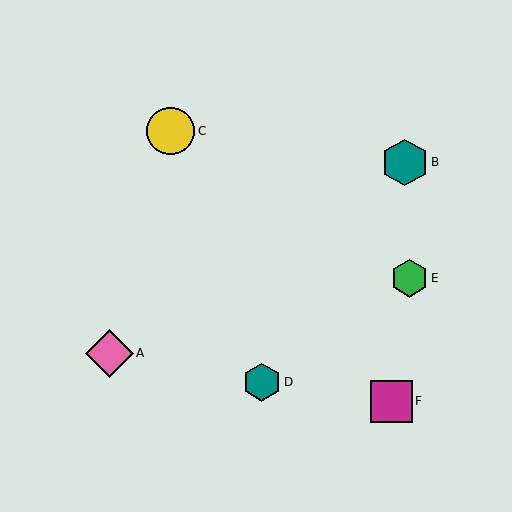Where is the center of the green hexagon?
The center of the green hexagon is at (410, 278).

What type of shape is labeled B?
Shape B is a teal hexagon.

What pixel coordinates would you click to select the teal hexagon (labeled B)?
Click at (405, 162) to select the teal hexagon B.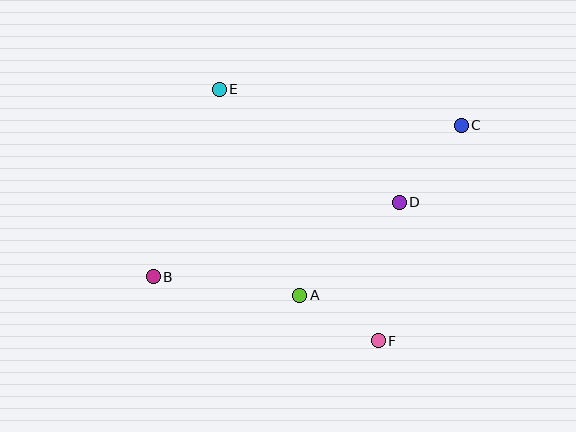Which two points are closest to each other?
Points A and F are closest to each other.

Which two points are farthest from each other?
Points B and C are farthest from each other.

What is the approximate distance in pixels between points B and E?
The distance between B and E is approximately 199 pixels.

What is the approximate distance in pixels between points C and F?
The distance between C and F is approximately 230 pixels.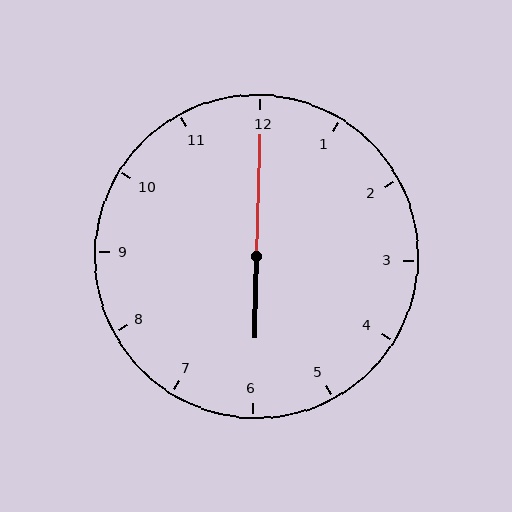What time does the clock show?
6:00.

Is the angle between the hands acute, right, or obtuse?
It is obtuse.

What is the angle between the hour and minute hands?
Approximately 180 degrees.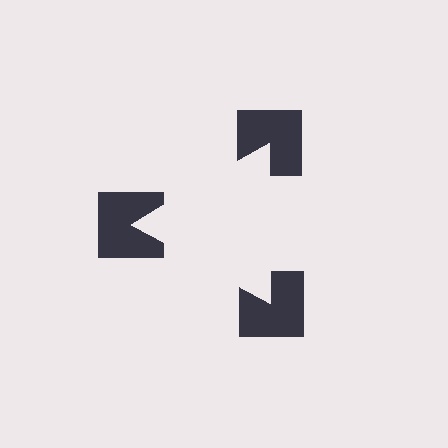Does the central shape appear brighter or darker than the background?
It typically appears slightly brighter than the background, even though no actual brightness change is drawn.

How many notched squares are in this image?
There are 3 — one at each vertex of the illusory triangle.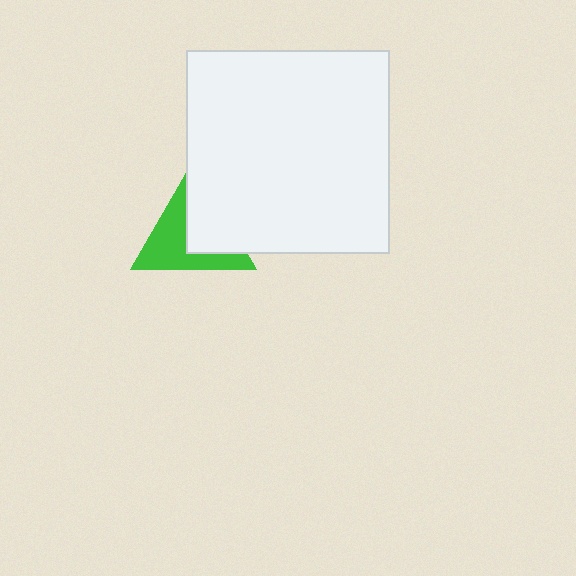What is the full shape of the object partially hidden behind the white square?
The partially hidden object is a green triangle.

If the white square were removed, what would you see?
You would see the complete green triangle.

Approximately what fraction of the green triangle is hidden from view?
Roughly 46% of the green triangle is hidden behind the white square.